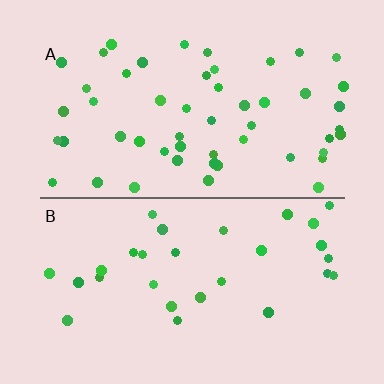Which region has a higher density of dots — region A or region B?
A (the top).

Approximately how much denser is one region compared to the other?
Approximately 1.8× — region A over region B.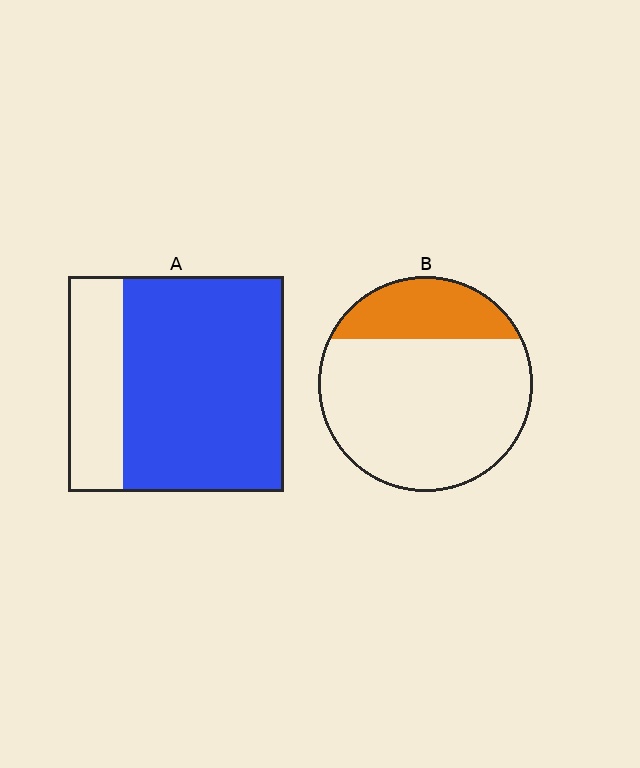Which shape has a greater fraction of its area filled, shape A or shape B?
Shape A.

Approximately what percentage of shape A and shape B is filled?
A is approximately 75% and B is approximately 25%.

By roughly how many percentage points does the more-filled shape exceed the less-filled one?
By roughly 50 percentage points (A over B).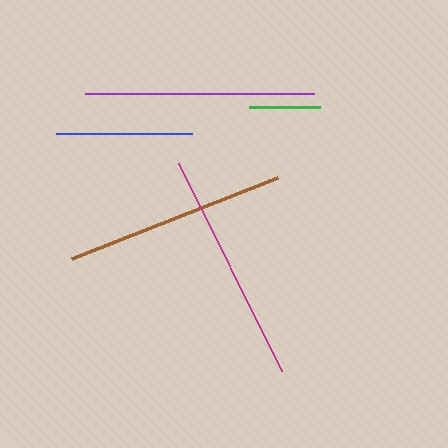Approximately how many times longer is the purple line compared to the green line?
The purple line is approximately 3.3 times the length of the green line.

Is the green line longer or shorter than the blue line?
The blue line is longer than the green line.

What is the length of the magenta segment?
The magenta segment is approximately 232 pixels long.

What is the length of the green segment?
The green segment is approximately 71 pixels long.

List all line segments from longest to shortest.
From longest to shortest: magenta, purple, brown, blue, green.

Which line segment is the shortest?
The green line is the shortest at approximately 71 pixels.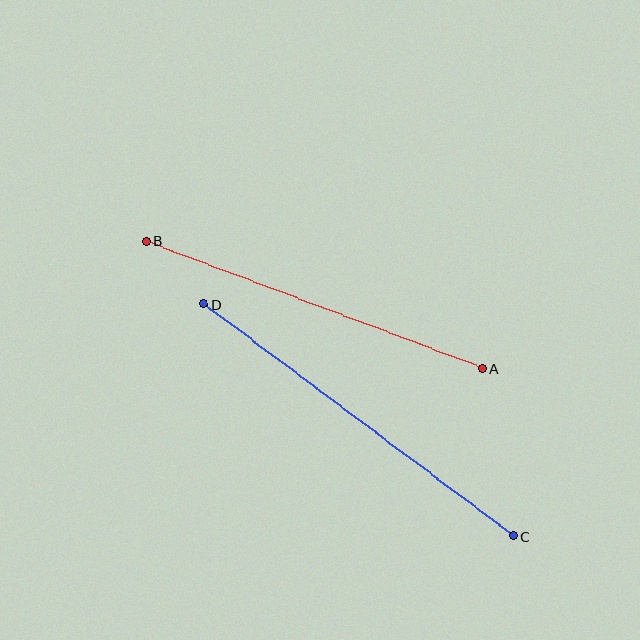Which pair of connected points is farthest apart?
Points C and D are farthest apart.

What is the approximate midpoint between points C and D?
The midpoint is at approximately (359, 420) pixels.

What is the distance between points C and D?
The distance is approximately 387 pixels.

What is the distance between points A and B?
The distance is approximately 360 pixels.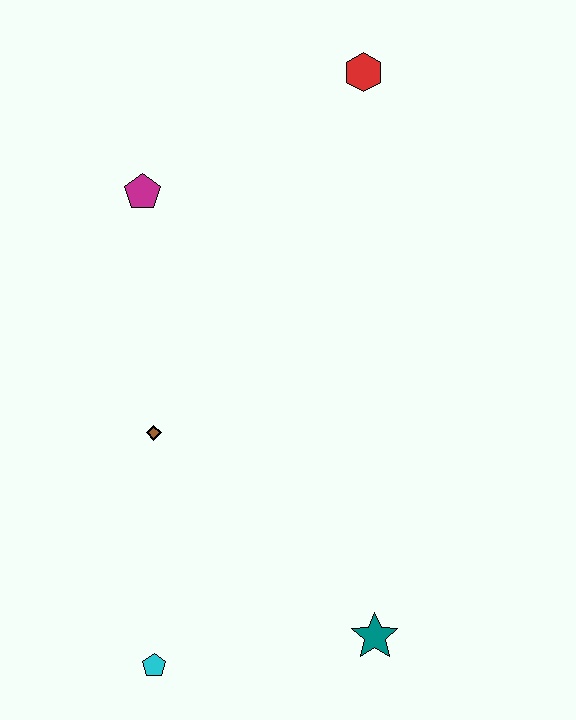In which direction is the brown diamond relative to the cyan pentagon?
The brown diamond is above the cyan pentagon.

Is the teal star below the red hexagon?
Yes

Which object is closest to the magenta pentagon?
The brown diamond is closest to the magenta pentagon.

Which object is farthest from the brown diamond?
The red hexagon is farthest from the brown diamond.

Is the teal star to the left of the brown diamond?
No